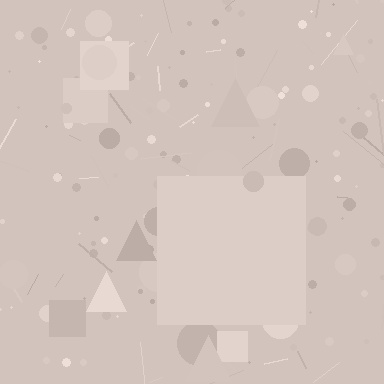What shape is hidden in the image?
A square is hidden in the image.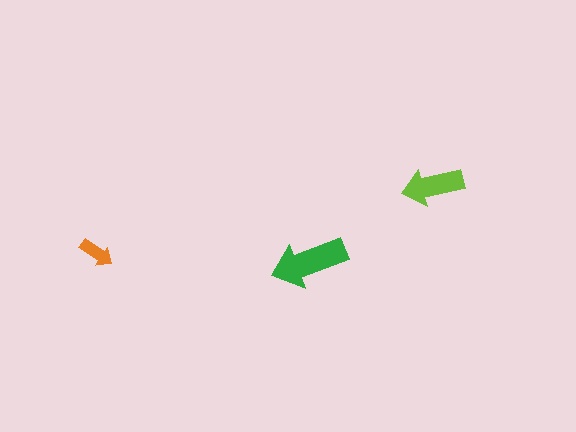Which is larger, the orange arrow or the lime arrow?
The lime one.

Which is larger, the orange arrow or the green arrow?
The green one.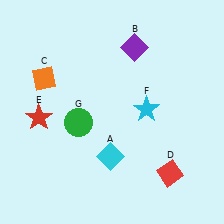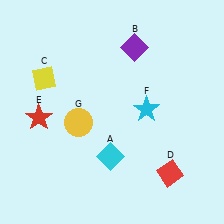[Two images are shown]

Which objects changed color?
C changed from orange to yellow. G changed from green to yellow.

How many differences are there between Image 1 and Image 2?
There are 2 differences between the two images.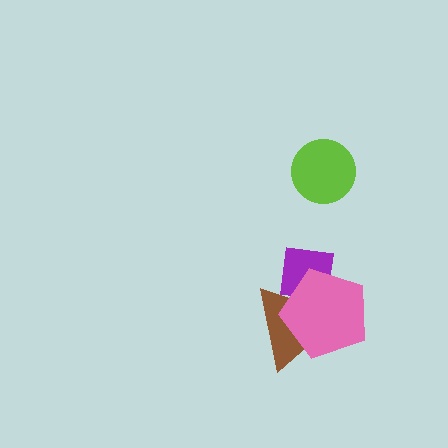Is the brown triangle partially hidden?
Yes, it is partially covered by another shape.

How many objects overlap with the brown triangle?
2 objects overlap with the brown triangle.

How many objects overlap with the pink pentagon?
2 objects overlap with the pink pentagon.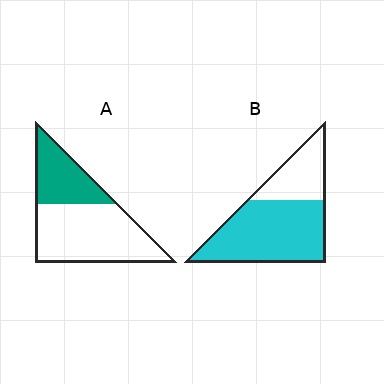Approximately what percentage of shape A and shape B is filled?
A is approximately 35% and B is approximately 70%.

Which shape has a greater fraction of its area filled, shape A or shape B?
Shape B.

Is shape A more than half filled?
No.